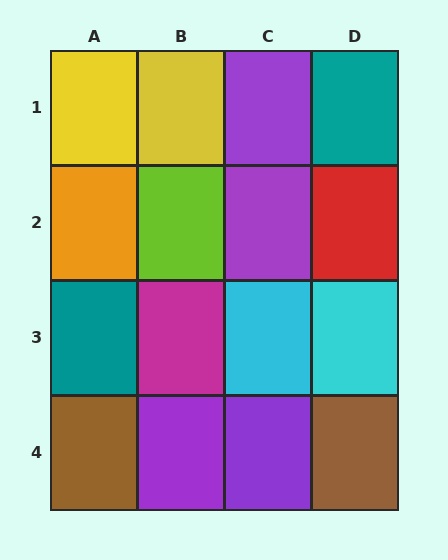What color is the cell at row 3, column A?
Teal.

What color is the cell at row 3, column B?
Magenta.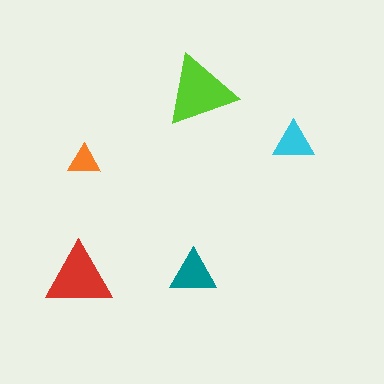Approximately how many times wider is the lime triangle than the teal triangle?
About 1.5 times wider.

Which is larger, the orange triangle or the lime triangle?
The lime one.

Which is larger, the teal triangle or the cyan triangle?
The teal one.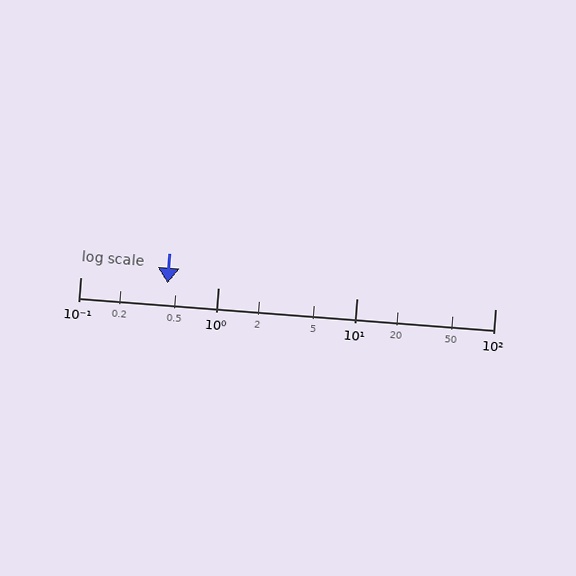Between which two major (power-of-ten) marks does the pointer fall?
The pointer is between 0.1 and 1.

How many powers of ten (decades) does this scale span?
The scale spans 3 decades, from 0.1 to 100.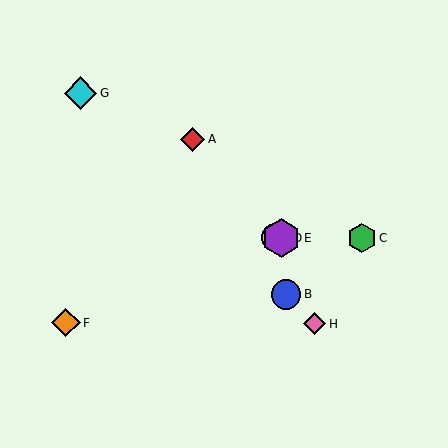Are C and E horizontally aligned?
Yes, both are at y≈238.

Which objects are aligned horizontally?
Objects C, D, E are aligned horizontally.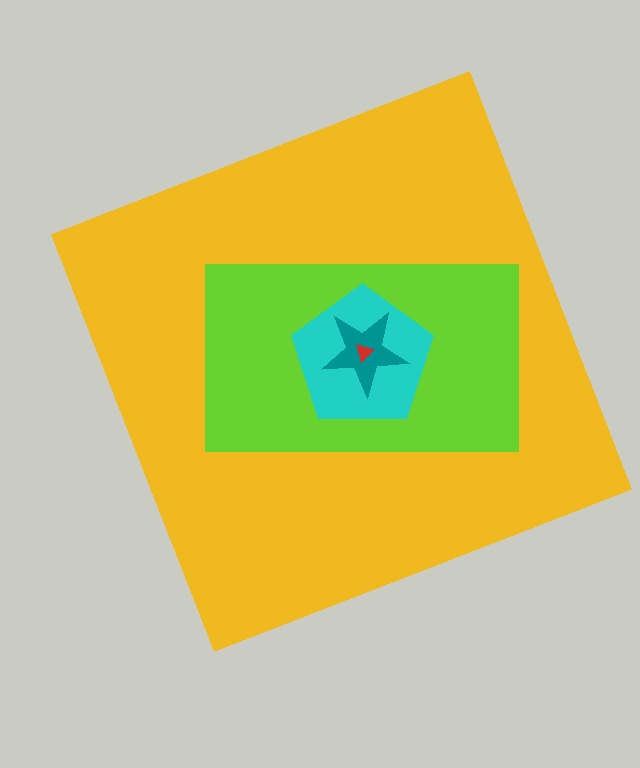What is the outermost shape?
The yellow square.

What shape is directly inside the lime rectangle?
The cyan pentagon.